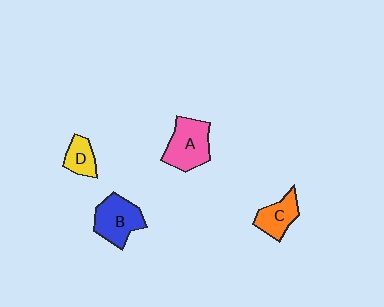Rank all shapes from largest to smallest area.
From largest to smallest: A (pink), B (blue), C (orange), D (yellow).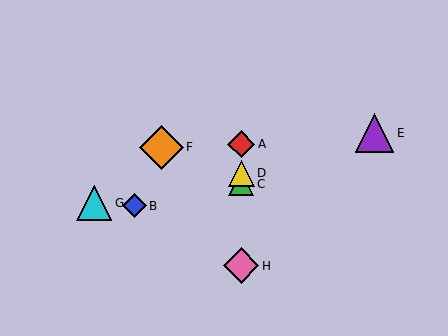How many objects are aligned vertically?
4 objects (A, C, D, H) are aligned vertically.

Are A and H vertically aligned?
Yes, both are at x≈241.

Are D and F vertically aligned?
No, D is at x≈241 and F is at x≈161.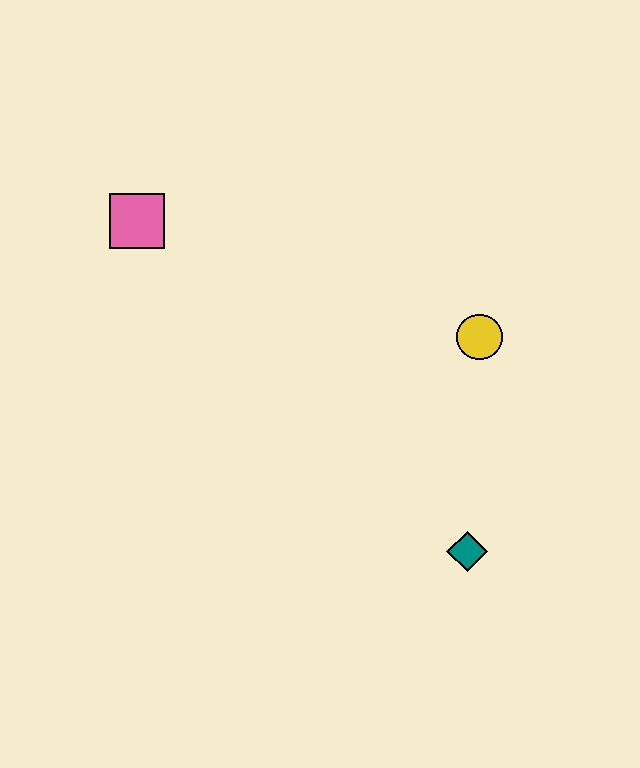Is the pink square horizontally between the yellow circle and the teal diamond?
No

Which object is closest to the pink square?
The yellow circle is closest to the pink square.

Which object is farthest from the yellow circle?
The pink square is farthest from the yellow circle.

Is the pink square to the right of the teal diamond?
No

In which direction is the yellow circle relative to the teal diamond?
The yellow circle is above the teal diamond.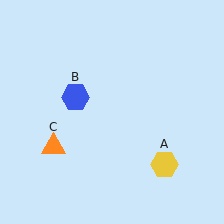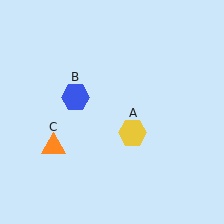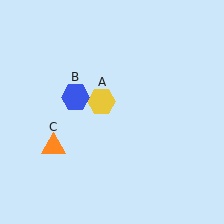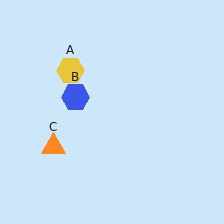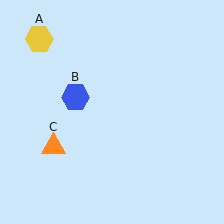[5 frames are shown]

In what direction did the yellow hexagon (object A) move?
The yellow hexagon (object A) moved up and to the left.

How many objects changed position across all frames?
1 object changed position: yellow hexagon (object A).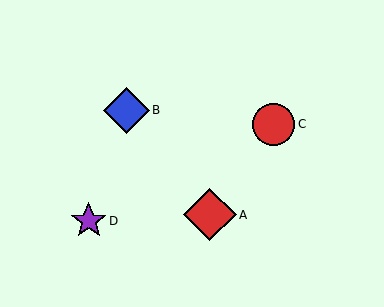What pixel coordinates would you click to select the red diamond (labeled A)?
Click at (210, 215) to select the red diamond A.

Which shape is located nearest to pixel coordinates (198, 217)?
The red diamond (labeled A) at (210, 215) is nearest to that location.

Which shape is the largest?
The red diamond (labeled A) is the largest.